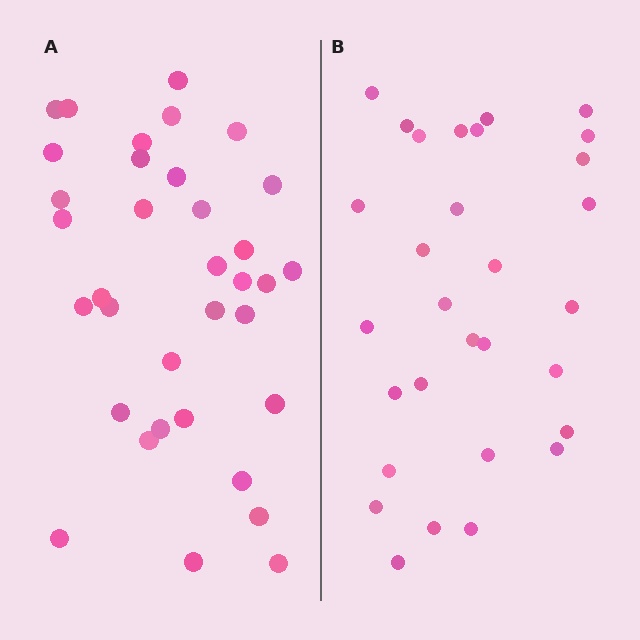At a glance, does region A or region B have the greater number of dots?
Region A (the left region) has more dots.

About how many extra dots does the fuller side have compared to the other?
Region A has about 5 more dots than region B.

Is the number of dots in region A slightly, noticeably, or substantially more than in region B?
Region A has only slightly more — the two regions are fairly close. The ratio is roughly 1.2 to 1.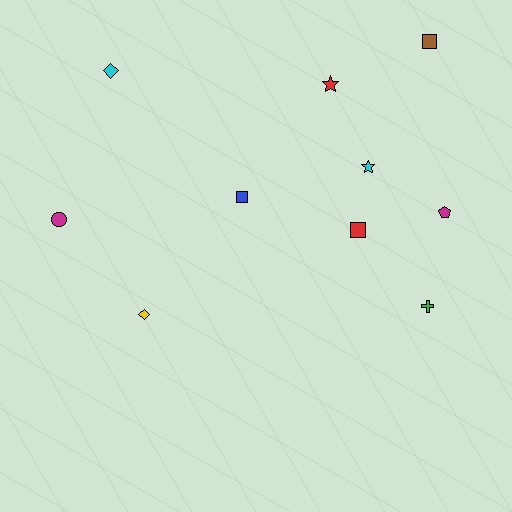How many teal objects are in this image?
There are no teal objects.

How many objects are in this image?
There are 10 objects.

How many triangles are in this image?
There are no triangles.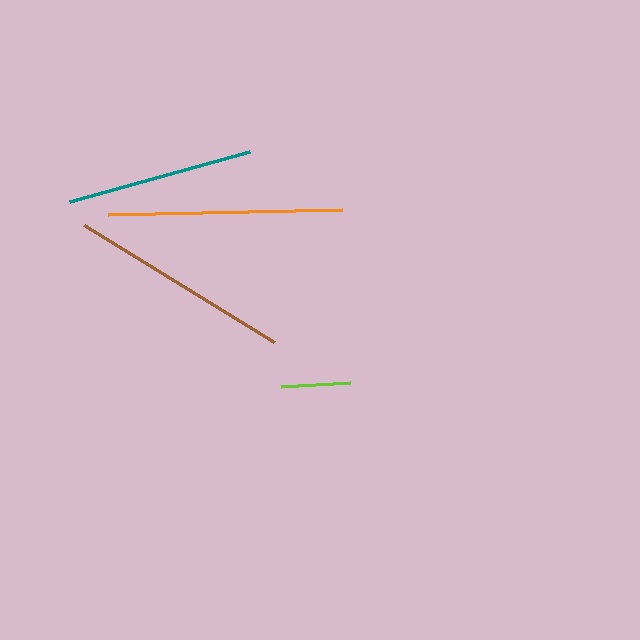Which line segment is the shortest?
The lime line is the shortest at approximately 70 pixels.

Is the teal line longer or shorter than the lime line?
The teal line is longer than the lime line.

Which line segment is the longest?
The orange line is the longest at approximately 234 pixels.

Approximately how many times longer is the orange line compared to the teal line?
The orange line is approximately 1.3 times the length of the teal line.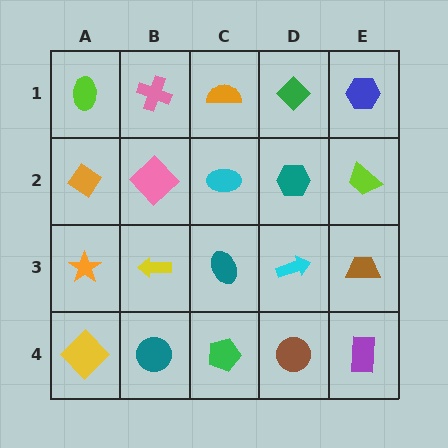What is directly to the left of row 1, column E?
A green diamond.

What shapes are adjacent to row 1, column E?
A lime trapezoid (row 2, column E), a green diamond (row 1, column D).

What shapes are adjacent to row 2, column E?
A blue hexagon (row 1, column E), a brown trapezoid (row 3, column E), a teal hexagon (row 2, column D).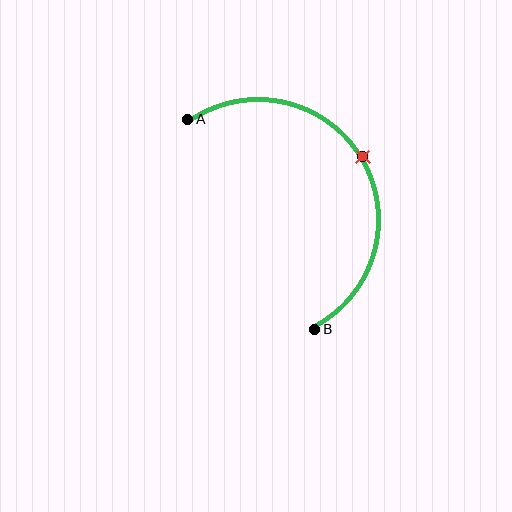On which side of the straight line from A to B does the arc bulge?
The arc bulges to the right of the straight line connecting A and B.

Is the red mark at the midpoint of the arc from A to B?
Yes. The red mark lies on the arc at equal arc-length from both A and B — it is the arc midpoint.